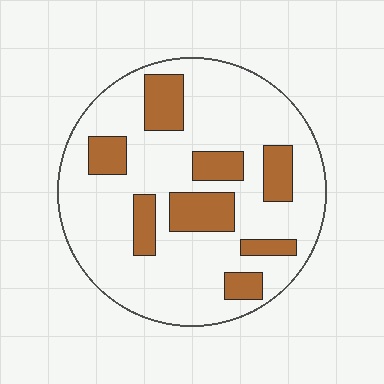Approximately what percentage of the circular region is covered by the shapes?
Approximately 25%.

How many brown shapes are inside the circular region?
8.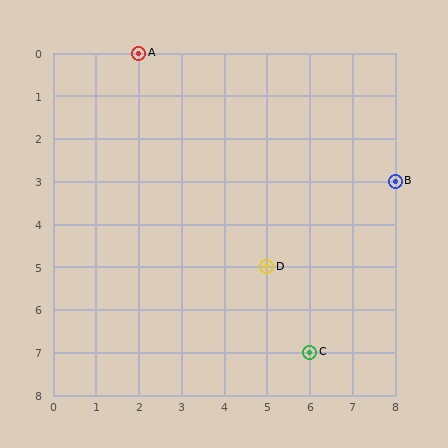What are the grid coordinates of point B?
Point B is at grid coordinates (8, 3).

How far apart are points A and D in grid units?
Points A and D are 3 columns and 5 rows apart (about 5.8 grid units diagonally).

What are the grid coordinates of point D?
Point D is at grid coordinates (5, 5).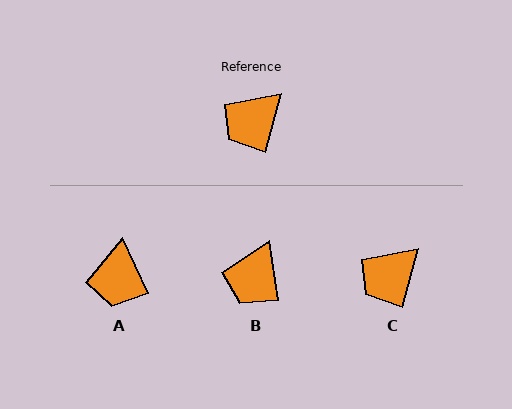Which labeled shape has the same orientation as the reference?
C.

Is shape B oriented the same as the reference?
No, it is off by about 23 degrees.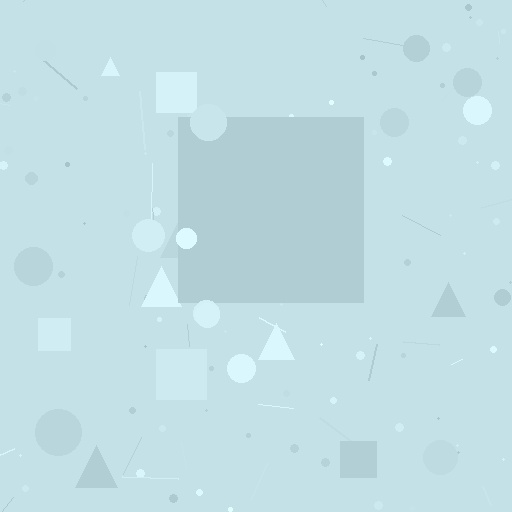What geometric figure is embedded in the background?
A square is embedded in the background.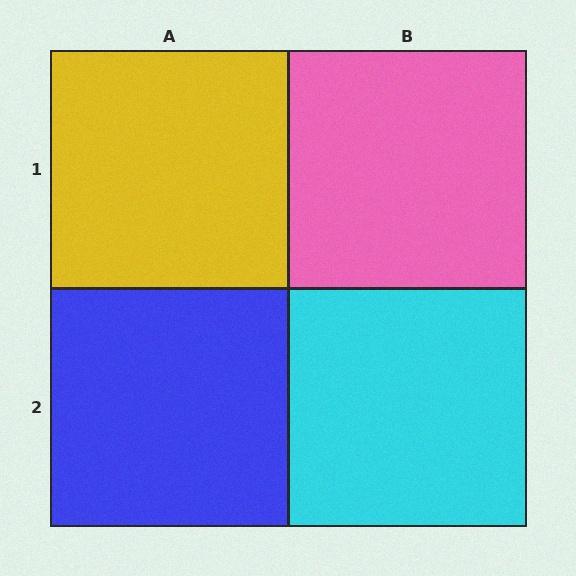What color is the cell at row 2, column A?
Blue.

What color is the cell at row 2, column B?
Cyan.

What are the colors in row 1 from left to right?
Yellow, pink.